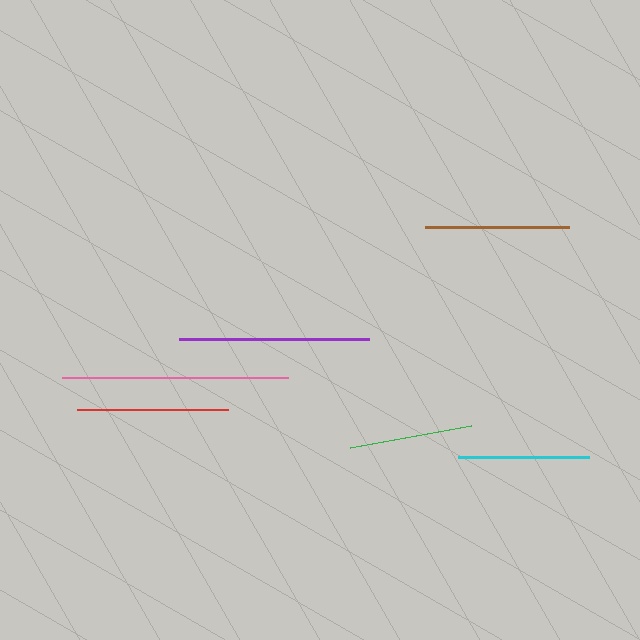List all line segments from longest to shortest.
From longest to shortest: pink, purple, red, brown, cyan, green.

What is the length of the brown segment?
The brown segment is approximately 144 pixels long.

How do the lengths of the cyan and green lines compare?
The cyan and green lines are approximately the same length.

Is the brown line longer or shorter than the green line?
The brown line is longer than the green line.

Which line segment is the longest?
The pink line is the longest at approximately 225 pixels.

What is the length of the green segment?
The green segment is approximately 122 pixels long.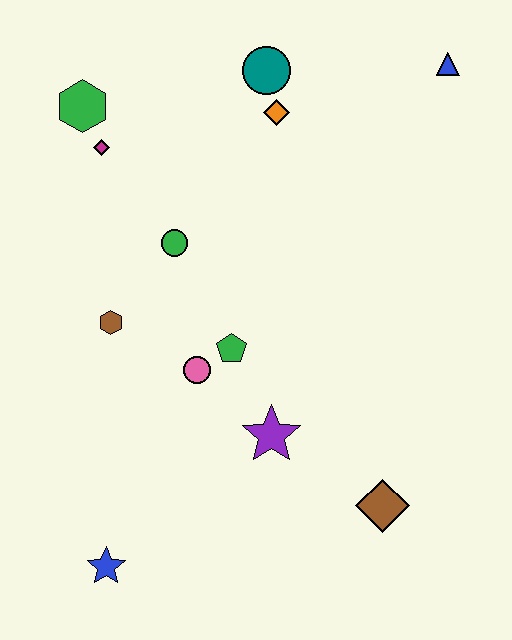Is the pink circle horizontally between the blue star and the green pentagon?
Yes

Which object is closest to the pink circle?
The green pentagon is closest to the pink circle.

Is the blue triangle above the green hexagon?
Yes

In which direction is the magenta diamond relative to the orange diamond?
The magenta diamond is to the left of the orange diamond.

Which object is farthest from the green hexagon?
The brown diamond is farthest from the green hexagon.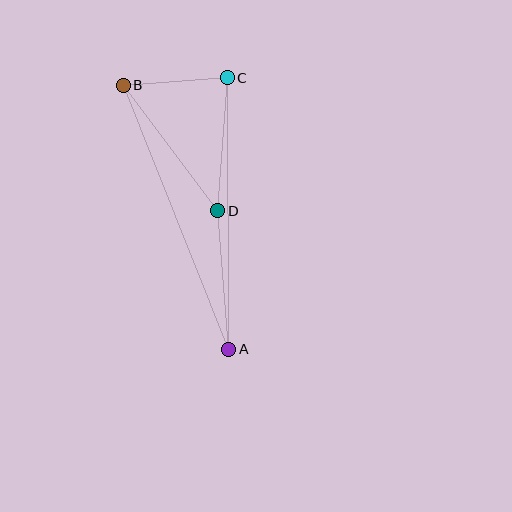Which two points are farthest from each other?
Points A and B are farthest from each other.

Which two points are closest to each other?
Points B and C are closest to each other.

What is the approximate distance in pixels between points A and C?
The distance between A and C is approximately 272 pixels.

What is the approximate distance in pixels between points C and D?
The distance between C and D is approximately 134 pixels.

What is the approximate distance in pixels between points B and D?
The distance between B and D is approximately 157 pixels.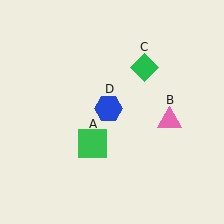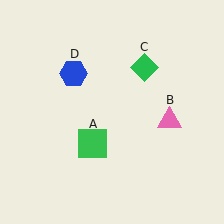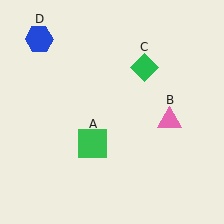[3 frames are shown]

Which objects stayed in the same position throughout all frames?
Green square (object A) and pink triangle (object B) and green diamond (object C) remained stationary.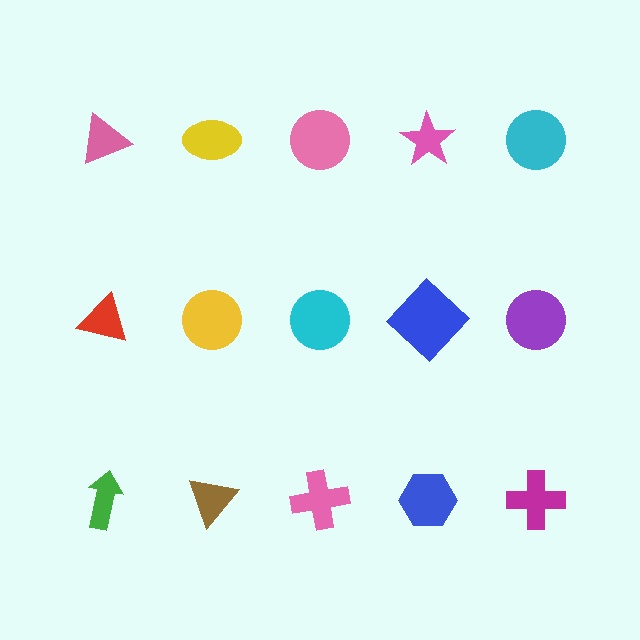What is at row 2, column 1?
A red triangle.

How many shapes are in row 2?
5 shapes.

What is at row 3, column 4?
A blue hexagon.